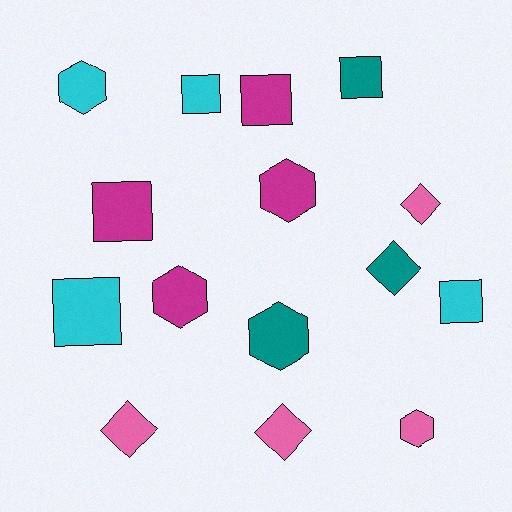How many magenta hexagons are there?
There are 2 magenta hexagons.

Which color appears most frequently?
Magenta, with 4 objects.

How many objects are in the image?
There are 15 objects.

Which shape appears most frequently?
Square, with 6 objects.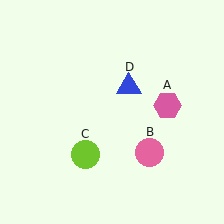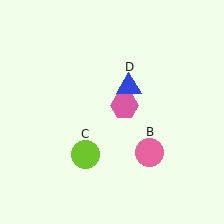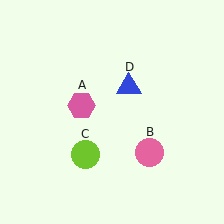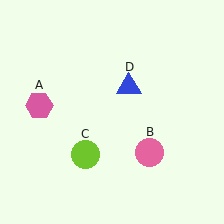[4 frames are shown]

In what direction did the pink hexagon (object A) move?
The pink hexagon (object A) moved left.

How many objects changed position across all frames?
1 object changed position: pink hexagon (object A).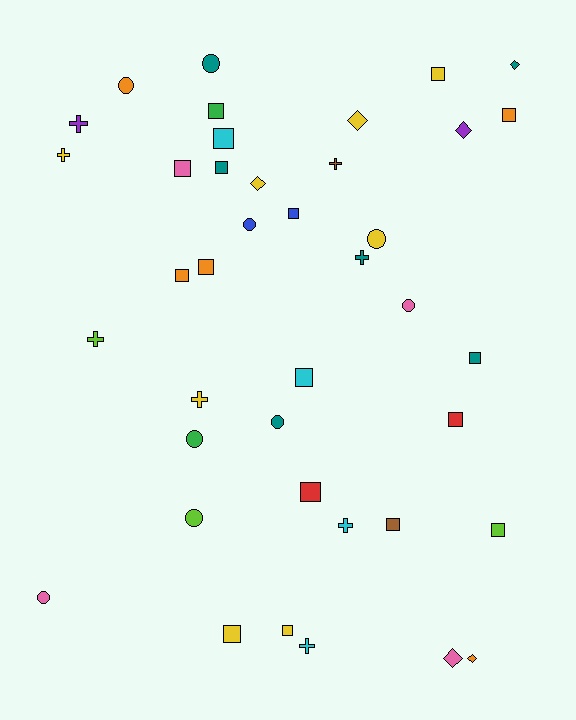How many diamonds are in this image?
There are 6 diamonds.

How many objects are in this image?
There are 40 objects.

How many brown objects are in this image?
There are 2 brown objects.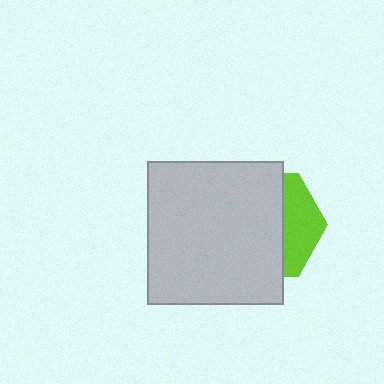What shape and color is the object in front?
The object in front is a light gray rectangle.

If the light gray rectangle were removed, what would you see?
You would see the complete lime hexagon.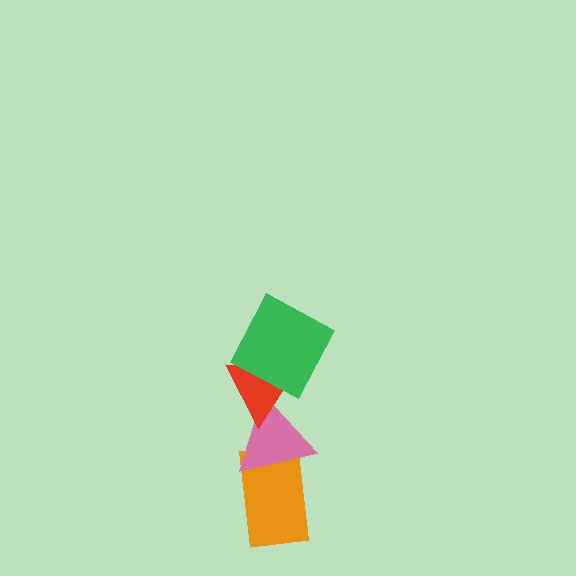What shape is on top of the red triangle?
The green square is on top of the red triangle.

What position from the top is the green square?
The green square is 1st from the top.